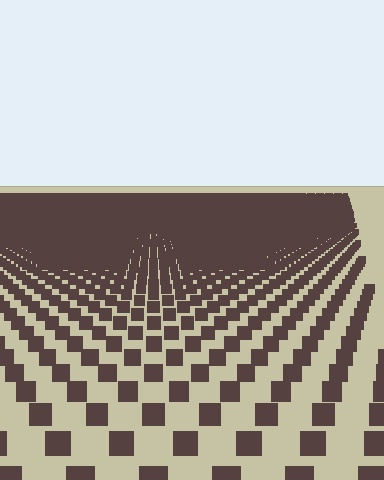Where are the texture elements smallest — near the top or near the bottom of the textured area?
Near the top.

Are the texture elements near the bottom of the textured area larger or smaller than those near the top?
Larger. Near the bottom, elements are closer to the viewer and appear at a bigger on-screen size.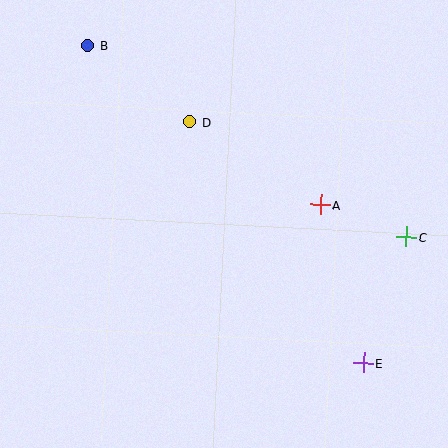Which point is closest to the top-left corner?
Point B is closest to the top-left corner.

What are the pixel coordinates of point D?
Point D is at (190, 122).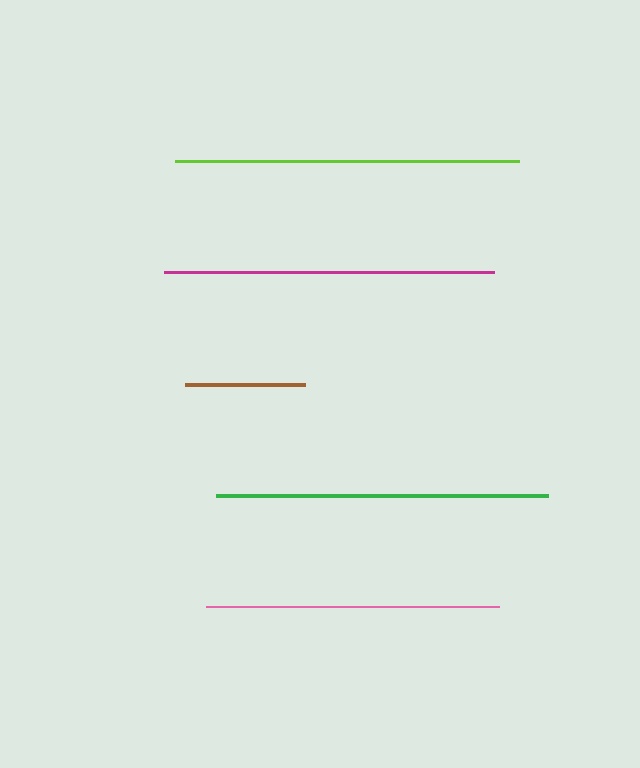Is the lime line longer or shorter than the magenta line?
The lime line is longer than the magenta line.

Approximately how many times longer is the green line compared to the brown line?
The green line is approximately 2.8 times the length of the brown line.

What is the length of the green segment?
The green segment is approximately 332 pixels long.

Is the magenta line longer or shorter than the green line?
The green line is longer than the magenta line.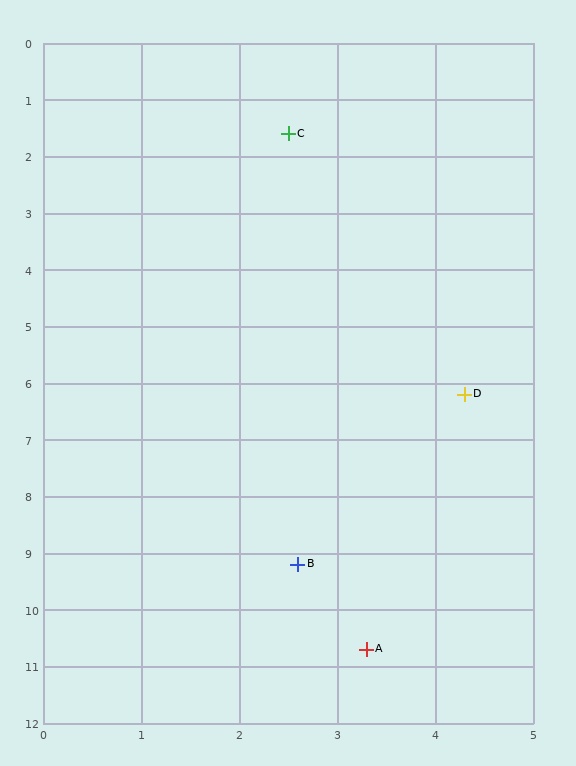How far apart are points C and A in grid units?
Points C and A are about 9.1 grid units apart.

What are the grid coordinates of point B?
Point B is at approximately (2.6, 9.2).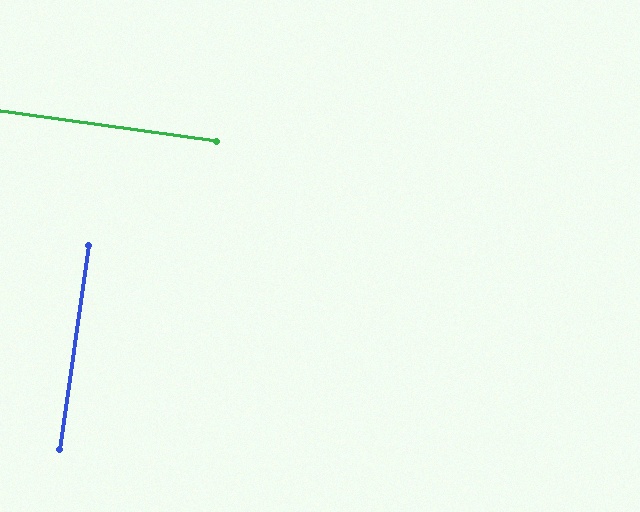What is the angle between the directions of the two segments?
Approximately 90 degrees.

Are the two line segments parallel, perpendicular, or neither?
Perpendicular — they meet at approximately 90°.